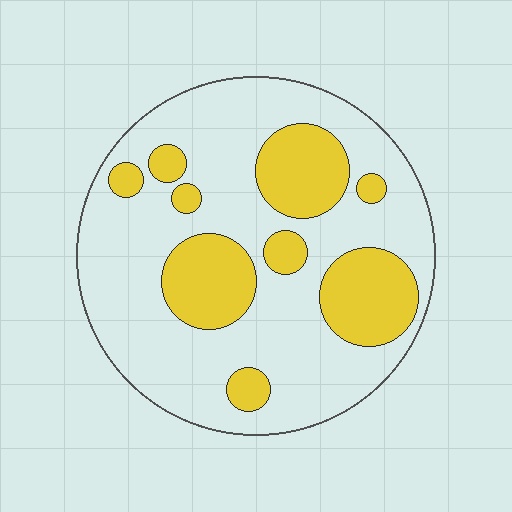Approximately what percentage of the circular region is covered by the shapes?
Approximately 30%.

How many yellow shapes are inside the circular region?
9.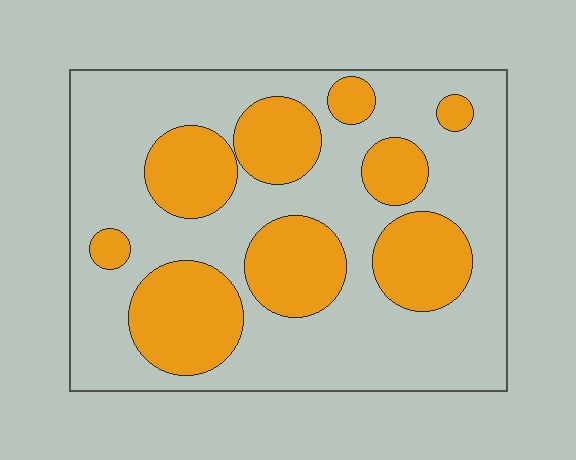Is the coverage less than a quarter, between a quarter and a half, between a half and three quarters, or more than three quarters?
Between a quarter and a half.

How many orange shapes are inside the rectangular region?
9.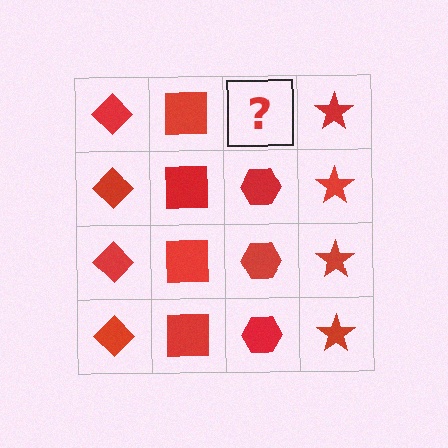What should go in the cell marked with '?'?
The missing cell should contain a red hexagon.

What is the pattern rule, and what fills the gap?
The rule is that each column has a consistent shape. The gap should be filled with a red hexagon.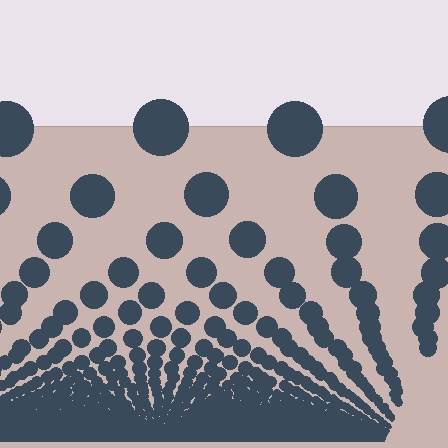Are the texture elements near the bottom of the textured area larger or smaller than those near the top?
Smaller. The gradient is inverted — elements near the bottom are smaller and denser.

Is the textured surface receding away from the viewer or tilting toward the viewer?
The surface appears to tilt toward the viewer. Texture elements get larger and sparser toward the top.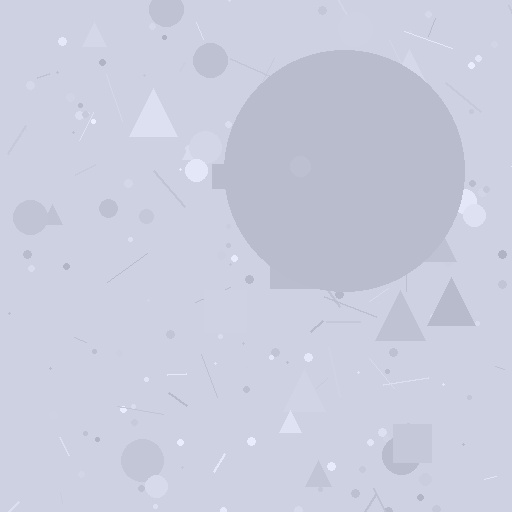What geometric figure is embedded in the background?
A circle is embedded in the background.